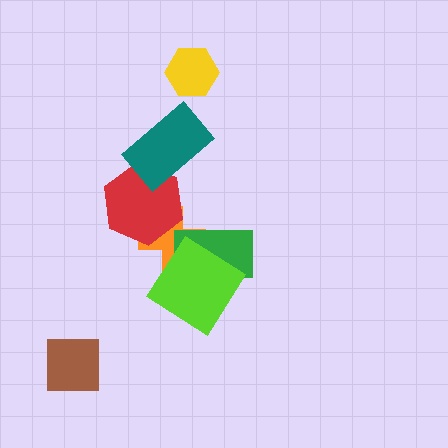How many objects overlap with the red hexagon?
2 objects overlap with the red hexagon.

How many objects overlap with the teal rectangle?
1 object overlaps with the teal rectangle.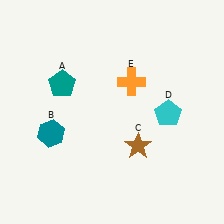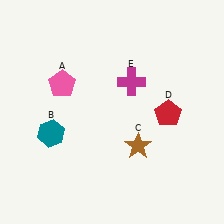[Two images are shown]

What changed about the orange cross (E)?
In Image 1, E is orange. In Image 2, it changed to magenta.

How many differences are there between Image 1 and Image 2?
There are 3 differences between the two images.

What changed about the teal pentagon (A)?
In Image 1, A is teal. In Image 2, it changed to pink.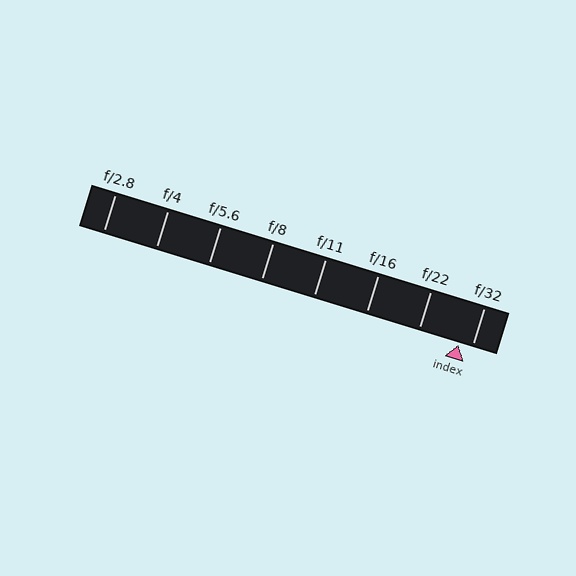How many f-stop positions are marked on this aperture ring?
There are 8 f-stop positions marked.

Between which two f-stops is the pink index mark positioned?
The index mark is between f/22 and f/32.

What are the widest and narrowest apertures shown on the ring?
The widest aperture shown is f/2.8 and the narrowest is f/32.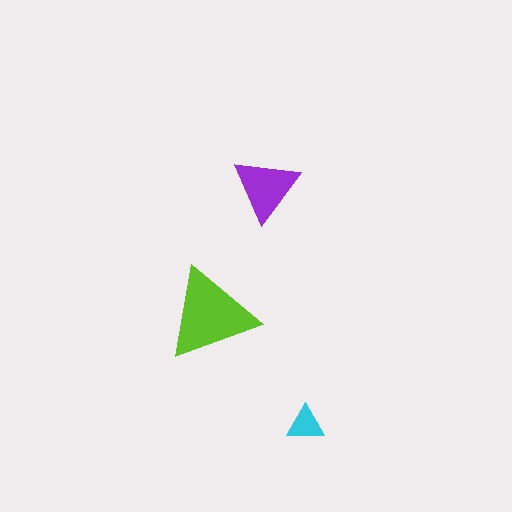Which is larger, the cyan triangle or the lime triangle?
The lime one.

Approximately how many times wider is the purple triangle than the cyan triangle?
About 2 times wider.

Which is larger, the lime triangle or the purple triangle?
The lime one.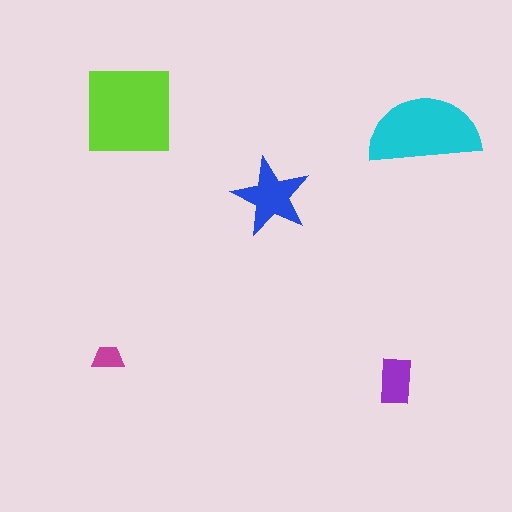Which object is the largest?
The lime square.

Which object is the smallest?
The magenta trapezoid.